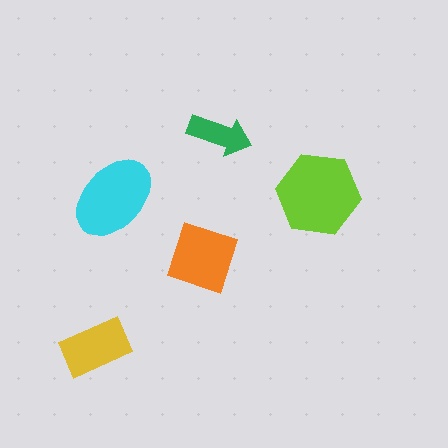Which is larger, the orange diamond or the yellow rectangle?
The orange diamond.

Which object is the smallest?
The green arrow.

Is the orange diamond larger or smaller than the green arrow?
Larger.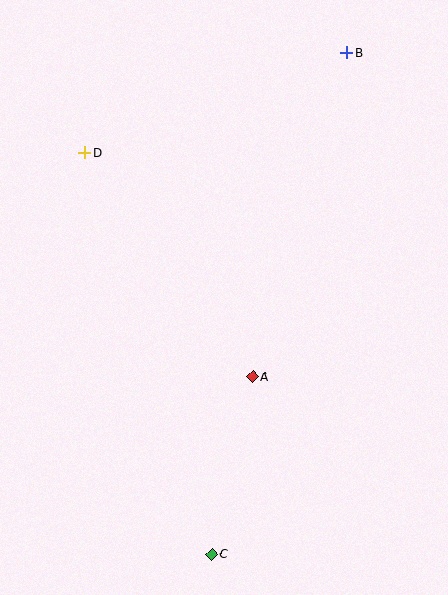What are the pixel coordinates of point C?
Point C is at (212, 554).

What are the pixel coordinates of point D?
Point D is at (85, 153).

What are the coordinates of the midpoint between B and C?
The midpoint between B and C is at (279, 303).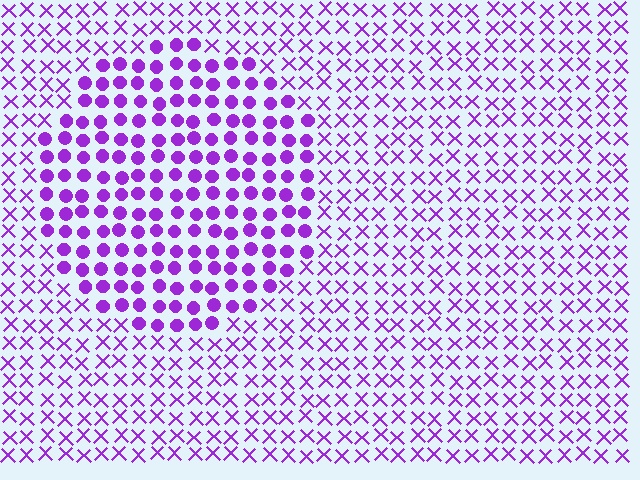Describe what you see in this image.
The image is filled with small purple elements arranged in a uniform grid. A circle-shaped region contains circles, while the surrounding area contains X marks. The boundary is defined purely by the change in element shape.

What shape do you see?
I see a circle.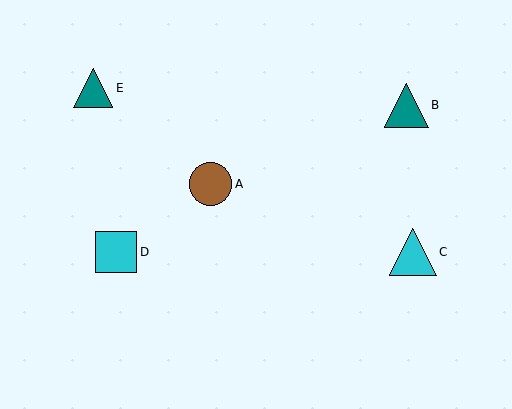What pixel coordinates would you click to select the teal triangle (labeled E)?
Click at (93, 88) to select the teal triangle E.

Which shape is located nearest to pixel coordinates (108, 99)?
The teal triangle (labeled E) at (93, 88) is nearest to that location.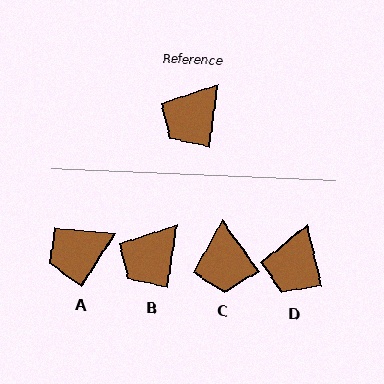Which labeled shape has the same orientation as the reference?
B.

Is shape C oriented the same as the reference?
No, it is off by about 44 degrees.